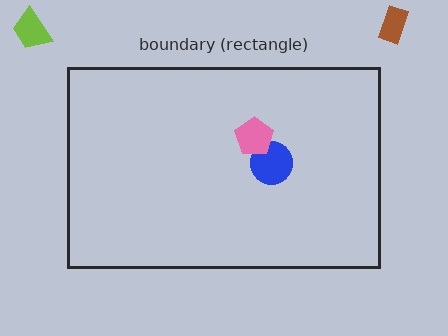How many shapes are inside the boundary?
2 inside, 2 outside.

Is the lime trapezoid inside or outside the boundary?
Outside.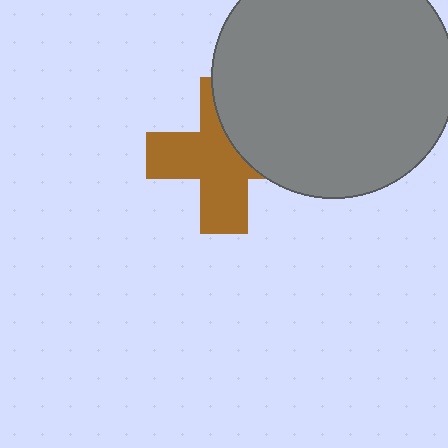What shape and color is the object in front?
The object in front is a gray circle.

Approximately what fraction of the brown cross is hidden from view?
Roughly 36% of the brown cross is hidden behind the gray circle.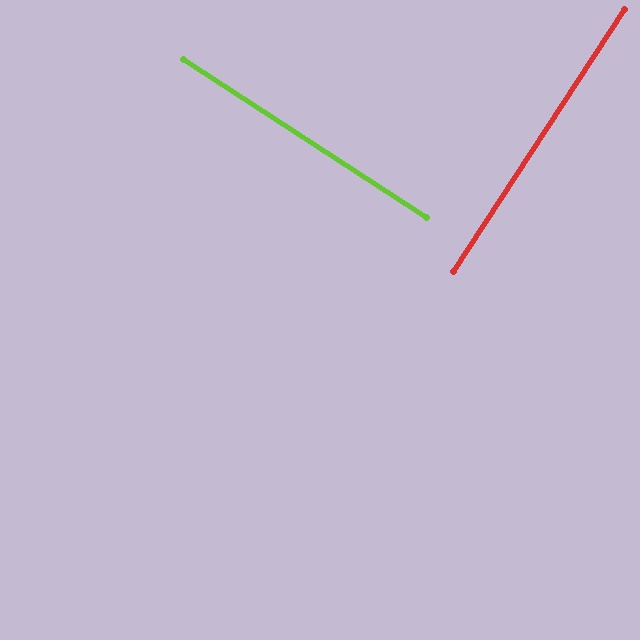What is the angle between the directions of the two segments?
Approximately 90 degrees.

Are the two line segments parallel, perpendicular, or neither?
Perpendicular — they meet at approximately 90°.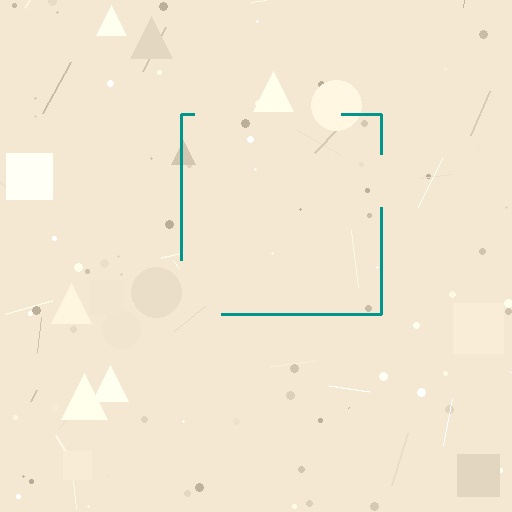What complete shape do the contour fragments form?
The contour fragments form a square.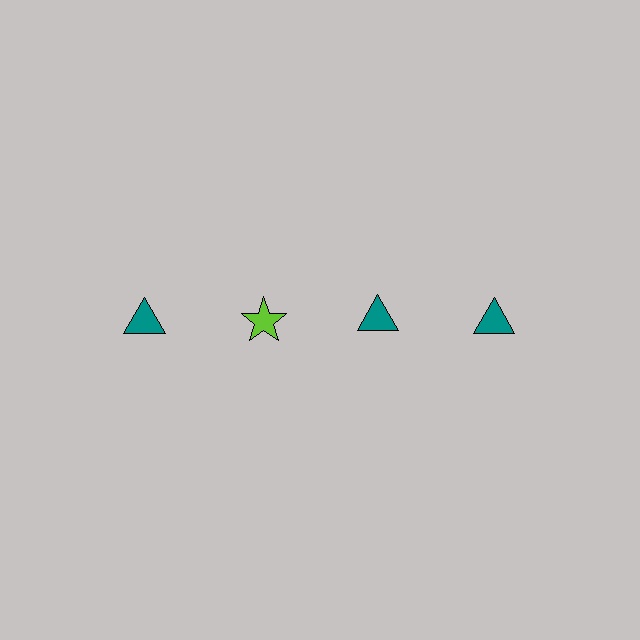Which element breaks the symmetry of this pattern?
The lime star in the top row, second from left column breaks the symmetry. All other shapes are teal triangles.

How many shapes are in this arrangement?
There are 4 shapes arranged in a grid pattern.